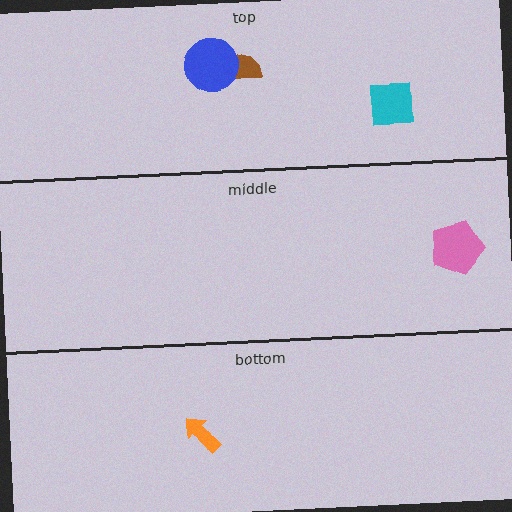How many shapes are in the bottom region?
1.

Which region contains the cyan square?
The top region.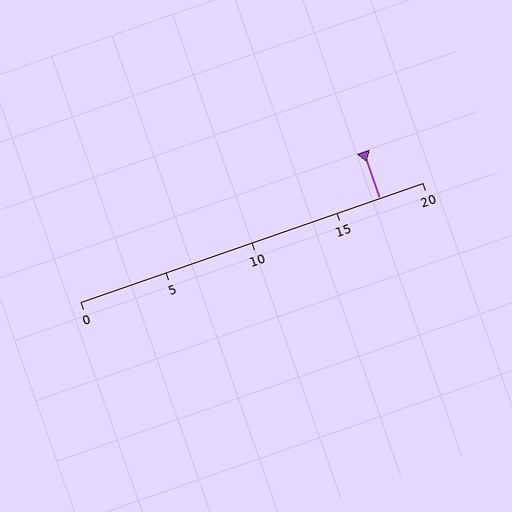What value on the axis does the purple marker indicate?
The marker indicates approximately 17.5.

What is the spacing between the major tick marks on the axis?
The major ticks are spaced 5 apart.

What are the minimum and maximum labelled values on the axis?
The axis runs from 0 to 20.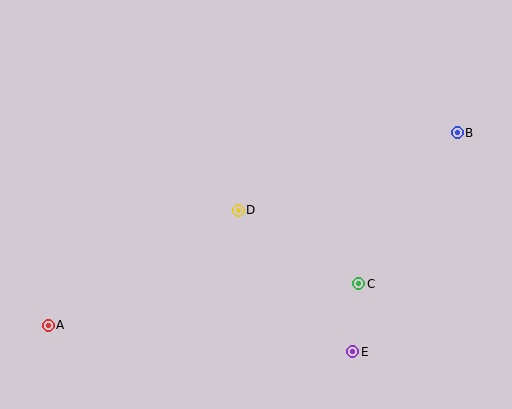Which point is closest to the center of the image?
Point D at (238, 210) is closest to the center.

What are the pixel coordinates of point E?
Point E is at (353, 352).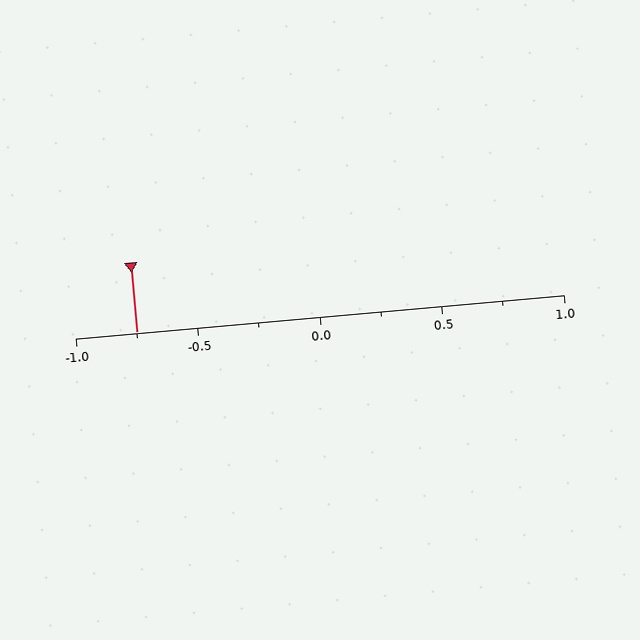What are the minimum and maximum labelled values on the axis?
The axis runs from -1.0 to 1.0.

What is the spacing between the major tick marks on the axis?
The major ticks are spaced 0.5 apart.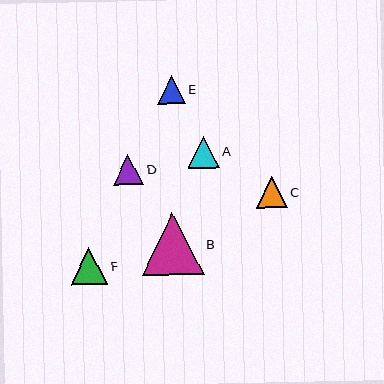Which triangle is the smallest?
Triangle E is the smallest with a size of approximately 28 pixels.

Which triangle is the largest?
Triangle B is the largest with a size of approximately 62 pixels.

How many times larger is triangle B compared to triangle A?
Triangle B is approximately 1.9 times the size of triangle A.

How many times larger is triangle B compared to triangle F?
Triangle B is approximately 1.7 times the size of triangle F.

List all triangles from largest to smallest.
From largest to smallest: B, F, A, C, D, E.